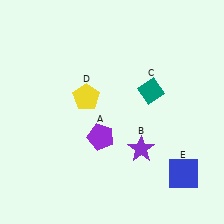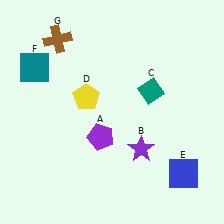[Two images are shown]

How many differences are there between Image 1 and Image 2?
There are 2 differences between the two images.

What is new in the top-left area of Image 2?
A brown cross (G) was added in the top-left area of Image 2.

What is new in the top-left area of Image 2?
A teal square (F) was added in the top-left area of Image 2.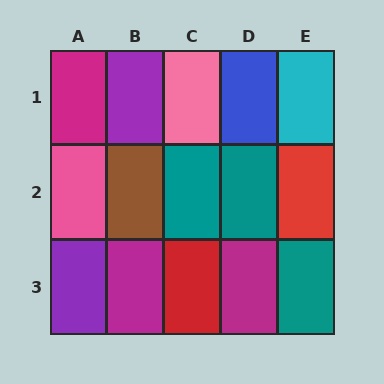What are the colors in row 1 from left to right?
Magenta, purple, pink, blue, cyan.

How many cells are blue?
1 cell is blue.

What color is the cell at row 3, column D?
Magenta.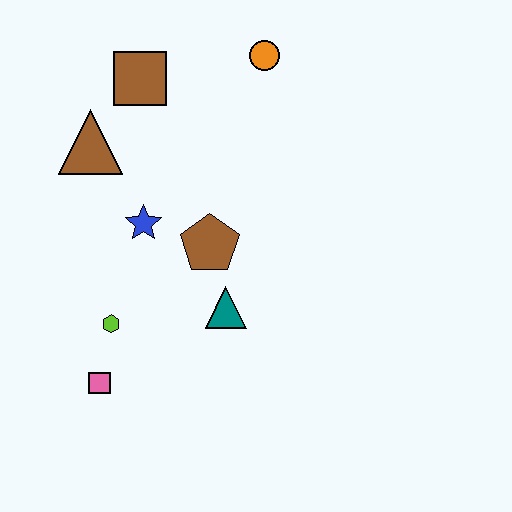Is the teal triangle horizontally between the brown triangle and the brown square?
No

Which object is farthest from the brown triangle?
The pink square is farthest from the brown triangle.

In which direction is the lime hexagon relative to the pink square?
The lime hexagon is above the pink square.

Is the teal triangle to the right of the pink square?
Yes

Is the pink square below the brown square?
Yes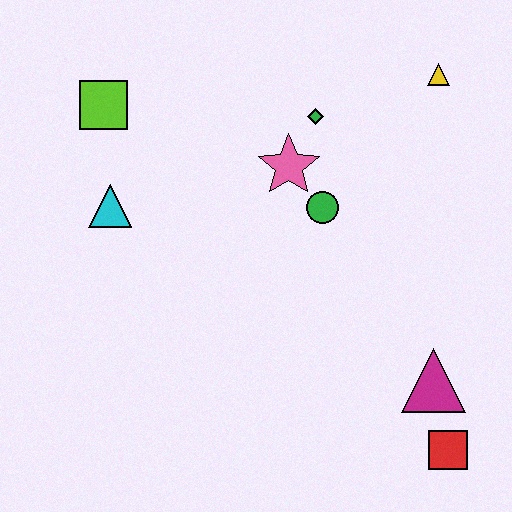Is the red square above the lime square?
No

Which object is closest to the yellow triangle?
The green diamond is closest to the yellow triangle.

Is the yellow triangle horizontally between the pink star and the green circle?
No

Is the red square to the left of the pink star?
No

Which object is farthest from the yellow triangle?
The red square is farthest from the yellow triangle.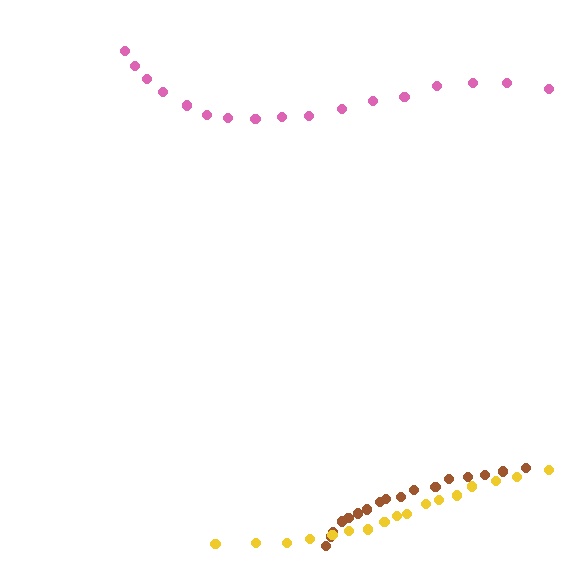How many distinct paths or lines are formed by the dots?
There are 3 distinct paths.